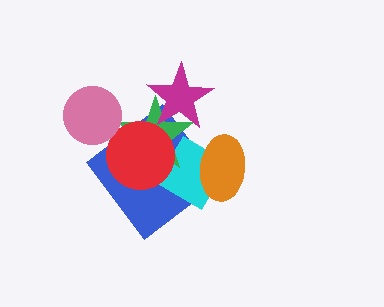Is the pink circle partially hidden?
No, no other shape covers it.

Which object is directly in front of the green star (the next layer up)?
The red circle is directly in front of the green star.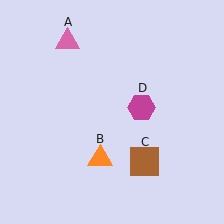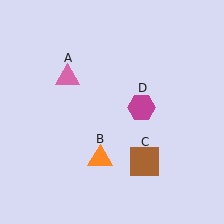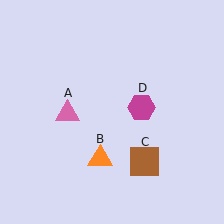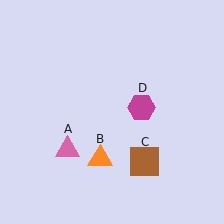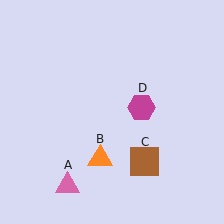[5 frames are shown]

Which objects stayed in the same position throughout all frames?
Orange triangle (object B) and brown square (object C) and magenta hexagon (object D) remained stationary.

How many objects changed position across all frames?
1 object changed position: pink triangle (object A).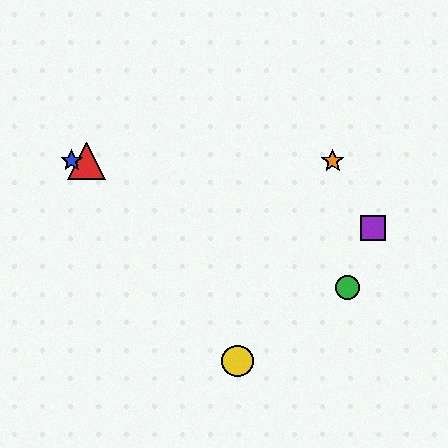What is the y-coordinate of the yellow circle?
The yellow circle is at y≈361.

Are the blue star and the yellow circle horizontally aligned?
No, the blue star is at y≈161 and the yellow circle is at y≈361.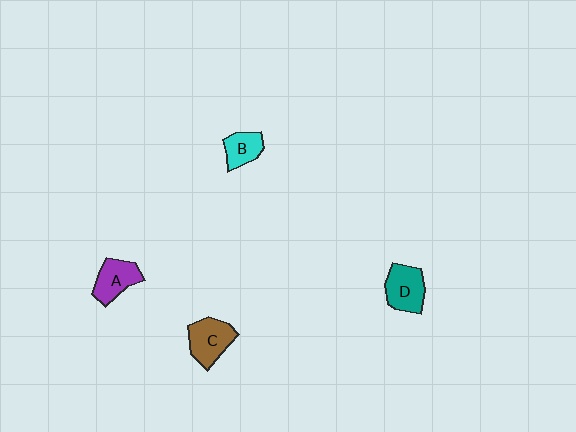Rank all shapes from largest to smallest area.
From largest to smallest: C (brown), D (teal), A (purple), B (cyan).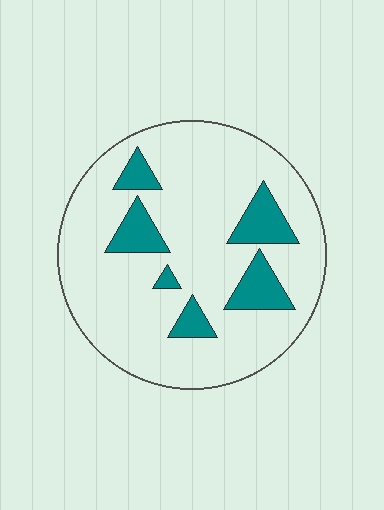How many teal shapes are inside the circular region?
6.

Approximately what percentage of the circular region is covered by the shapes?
Approximately 15%.